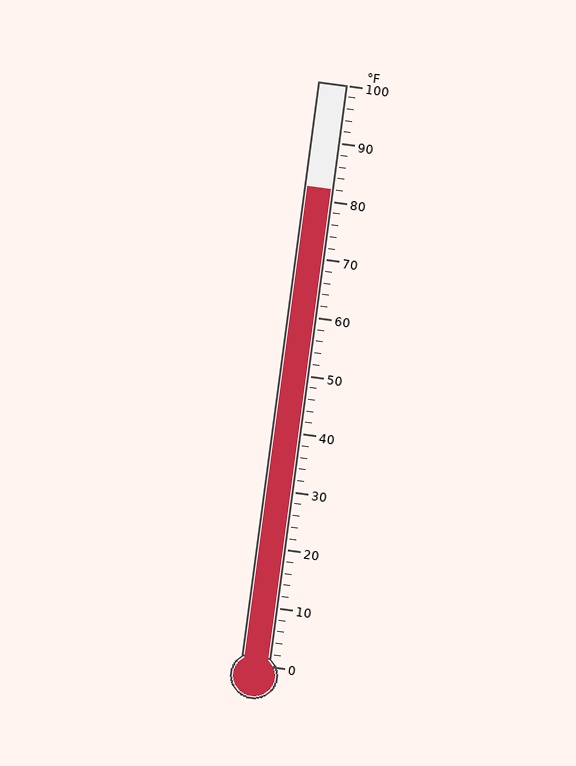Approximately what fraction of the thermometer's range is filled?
The thermometer is filled to approximately 80% of its range.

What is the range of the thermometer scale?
The thermometer scale ranges from 0°F to 100°F.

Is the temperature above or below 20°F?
The temperature is above 20°F.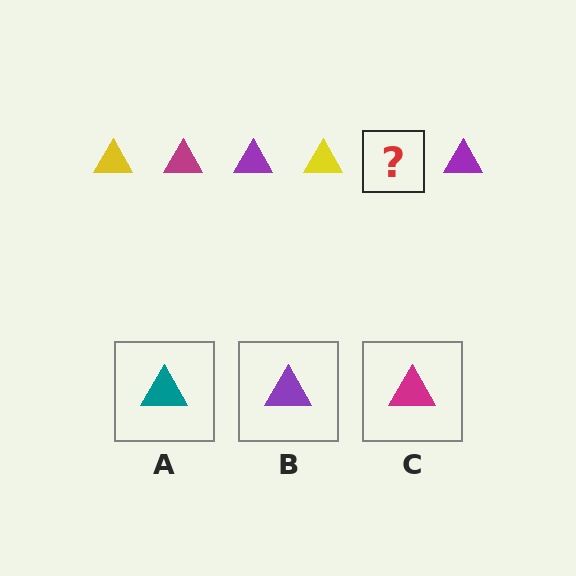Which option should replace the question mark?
Option C.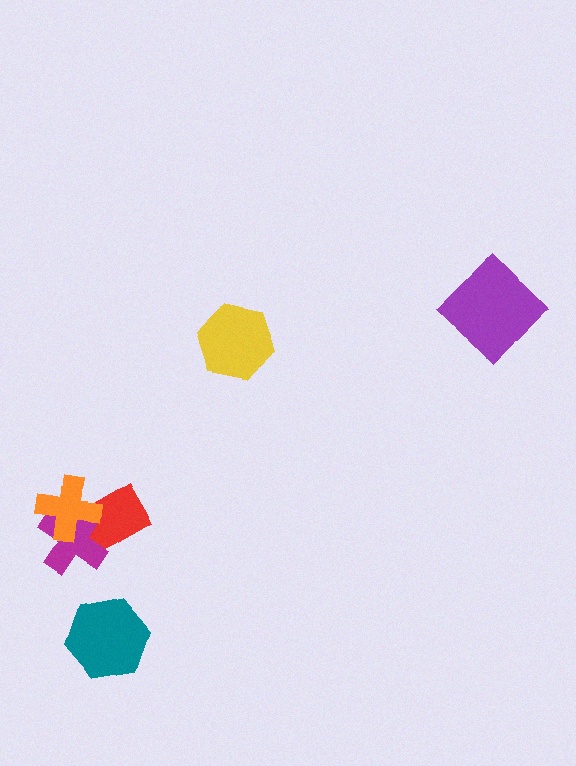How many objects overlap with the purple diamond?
0 objects overlap with the purple diamond.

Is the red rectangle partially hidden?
Yes, it is partially covered by another shape.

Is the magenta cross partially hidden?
Yes, it is partially covered by another shape.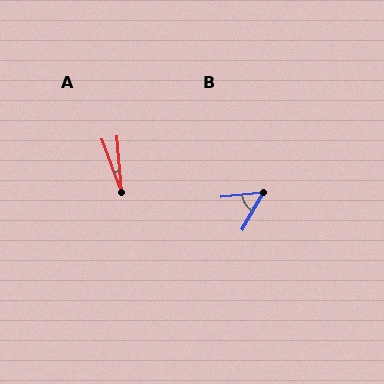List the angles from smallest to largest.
A (16°), B (55°).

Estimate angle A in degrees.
Approximately 16 degrees.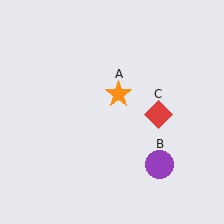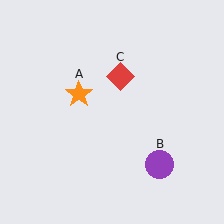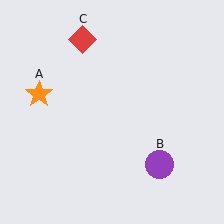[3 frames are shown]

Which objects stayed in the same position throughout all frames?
Purple circle (object B) remained stationary.